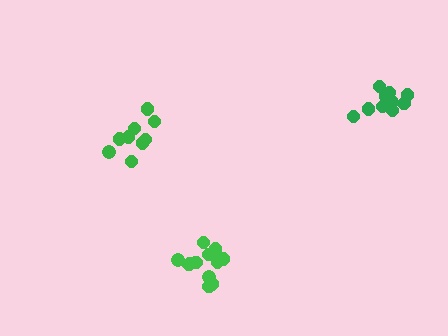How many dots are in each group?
Group 1: 9 dots, Group 2: 11 dots, Group 3: 12 dots (32 total).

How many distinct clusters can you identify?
There are 3 distinct clusters.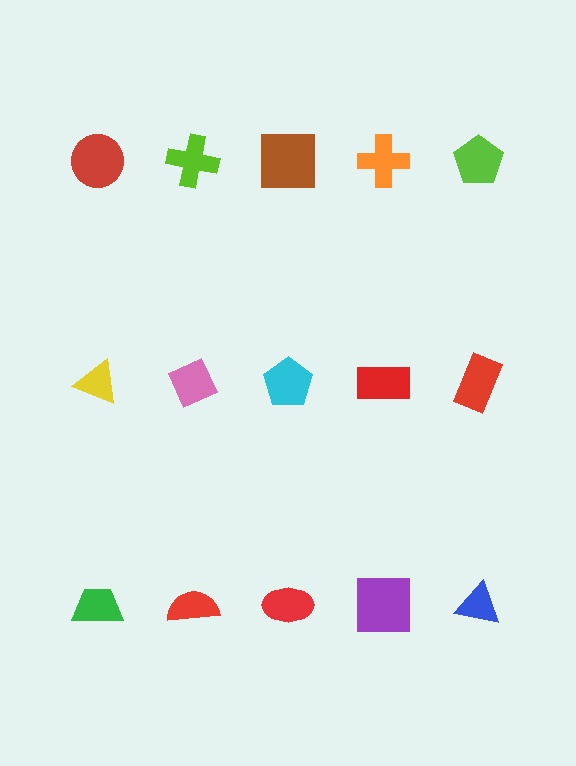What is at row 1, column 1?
A red circle.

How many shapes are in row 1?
5 shapes.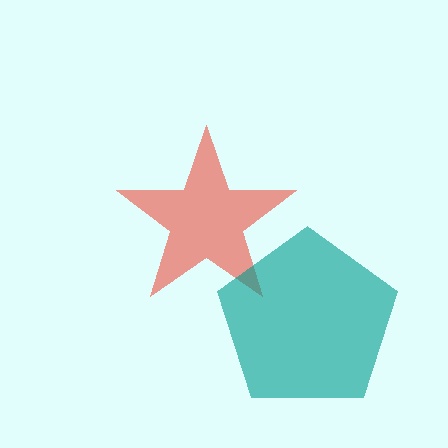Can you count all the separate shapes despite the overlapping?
Yes, there are 2 separate shapes.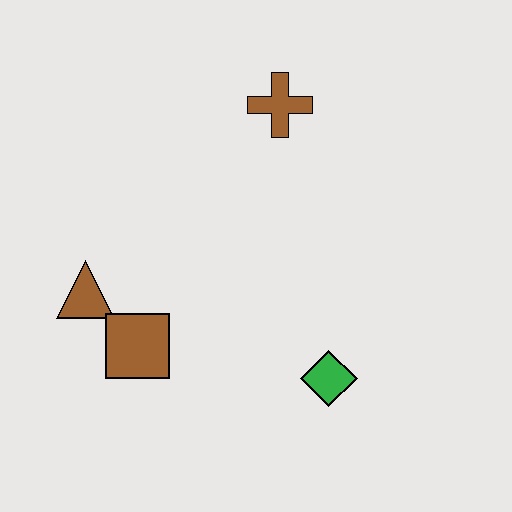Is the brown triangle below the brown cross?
Yes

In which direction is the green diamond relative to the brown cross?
The green diamond is below the brown cross.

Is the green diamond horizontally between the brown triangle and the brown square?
No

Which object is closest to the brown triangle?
The brown square is closest to the brown triangle.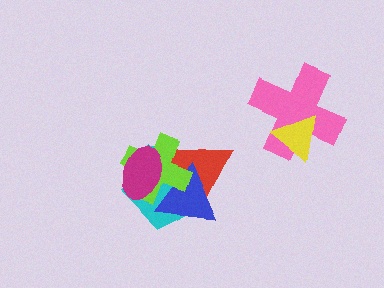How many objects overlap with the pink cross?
1 object overlaps with the pink cross.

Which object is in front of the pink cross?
The yellow triangle is in front of the pink cross.